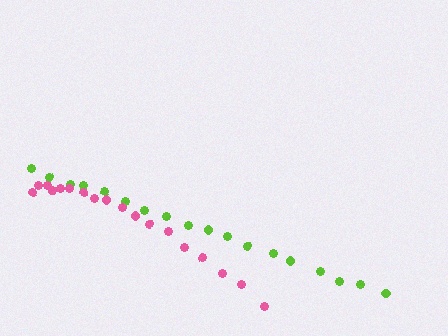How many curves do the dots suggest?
There are 2 distinct paths.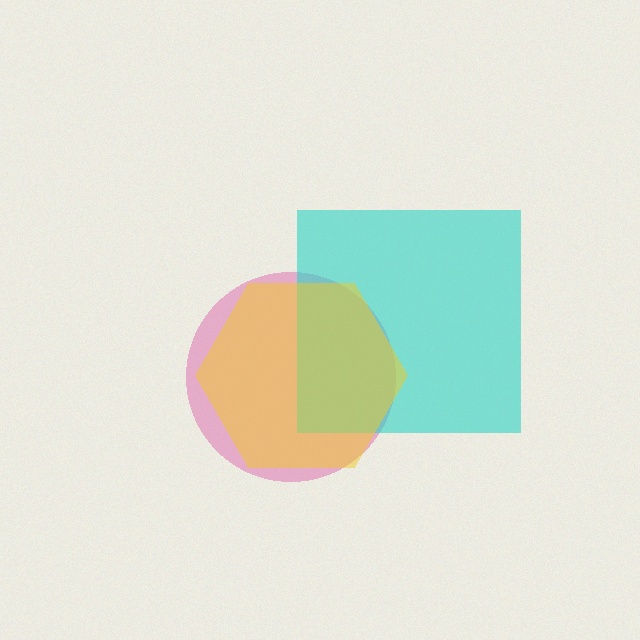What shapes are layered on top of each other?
The layered shapes are: a pink circle, a cyan square, a yellow hexagon.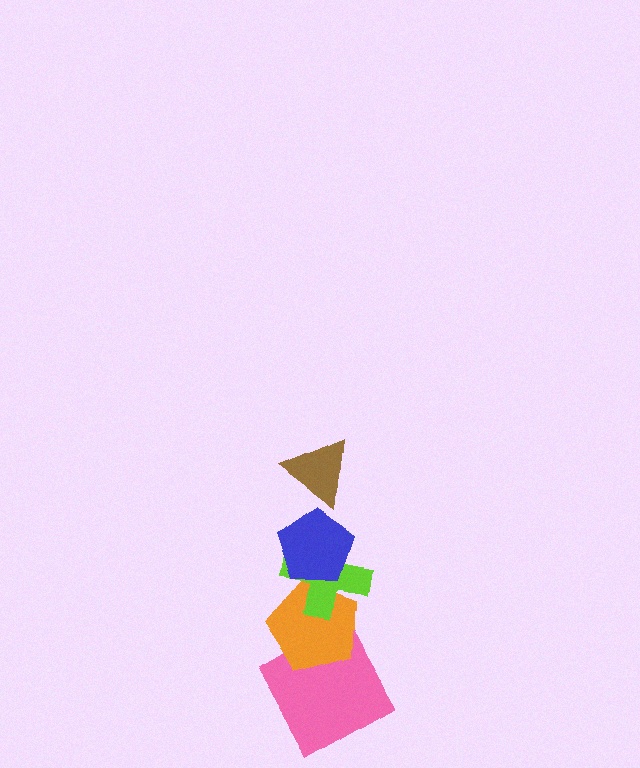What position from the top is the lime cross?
The lime cross is 3rd from the top.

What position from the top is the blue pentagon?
The blue pentagon is 2nd from the top.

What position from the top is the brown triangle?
The brown triangle is 1st from the top.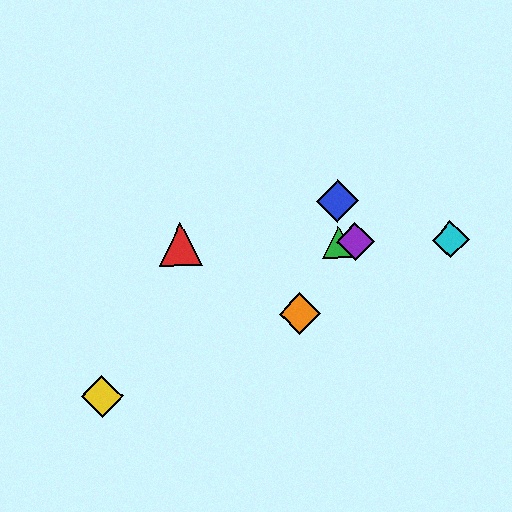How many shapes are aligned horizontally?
4 shapes (the red triangle, the green triangle, the purple diamond, the cyan diamond) are aligned horizontally.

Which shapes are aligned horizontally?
The red triangle, the green triangle, the purple diamond, the cyan diamond are aligned horizontally.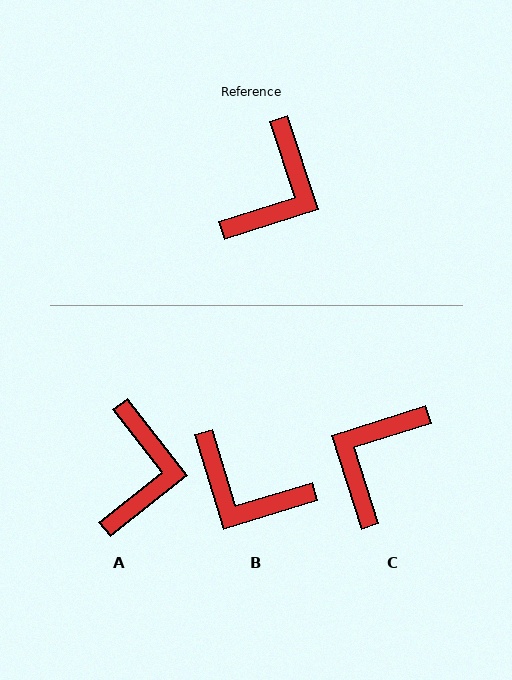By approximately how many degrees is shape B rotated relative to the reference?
Approximately 91 degrees clockwise.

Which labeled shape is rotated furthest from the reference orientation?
C, about 179 degrees away.